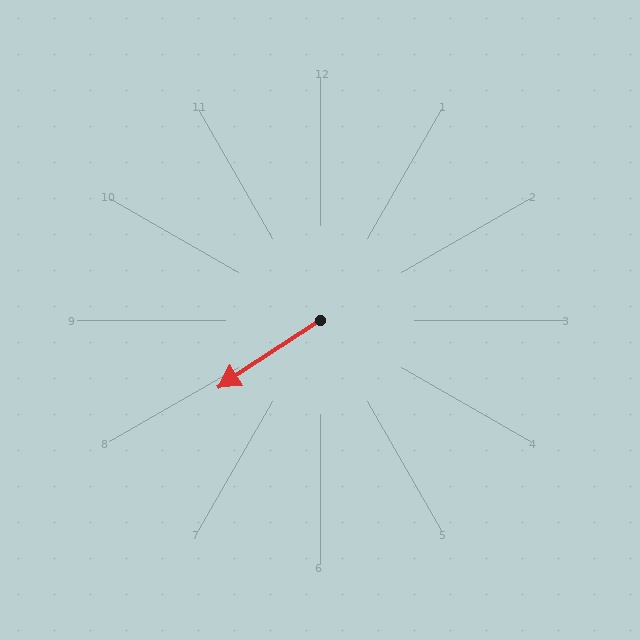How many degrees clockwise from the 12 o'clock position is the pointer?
Approximately 237 degrees.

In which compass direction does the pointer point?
Southwest.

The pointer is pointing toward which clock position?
Roughly 8 o'clock.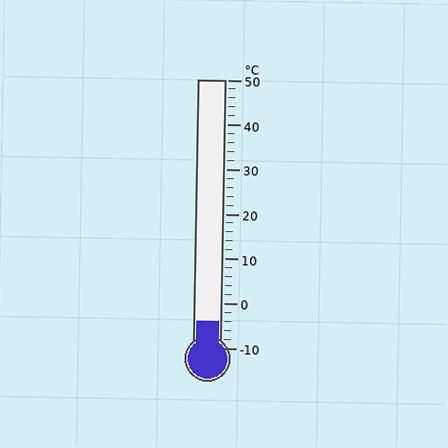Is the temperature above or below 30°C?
The temperature is below 30°C.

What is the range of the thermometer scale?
The thermometer scale ranges from -10°C to 50°C.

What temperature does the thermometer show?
The thermometer shows approximately -4°C.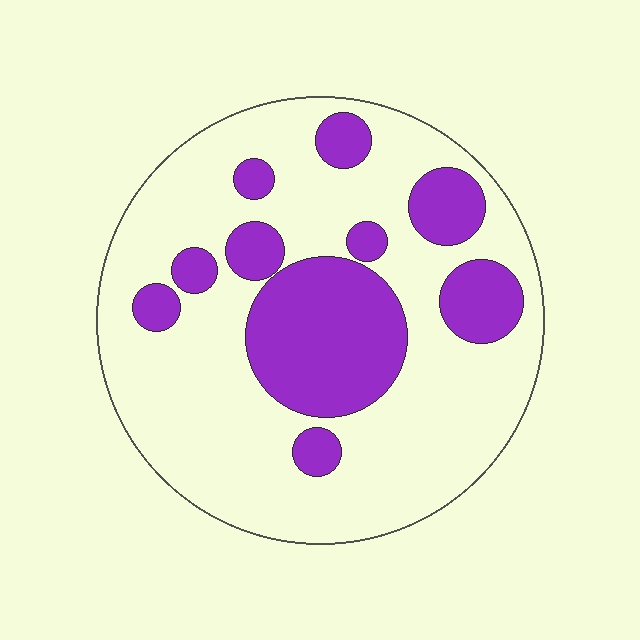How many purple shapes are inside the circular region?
10.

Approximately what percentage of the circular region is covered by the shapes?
Approximately 30%.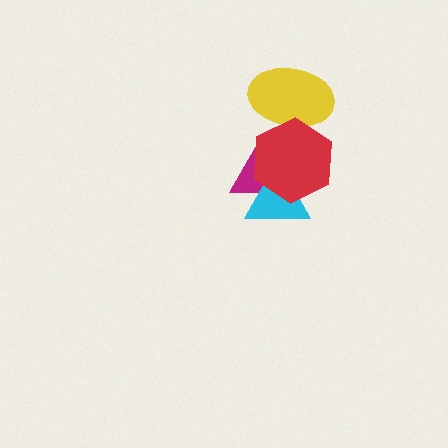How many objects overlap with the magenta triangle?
2 objects overlap with the magenta triangle.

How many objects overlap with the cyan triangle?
2 objects overlap with the cyan triangle.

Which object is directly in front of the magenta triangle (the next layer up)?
The cyan triangle is directly in front of the magenta triangle.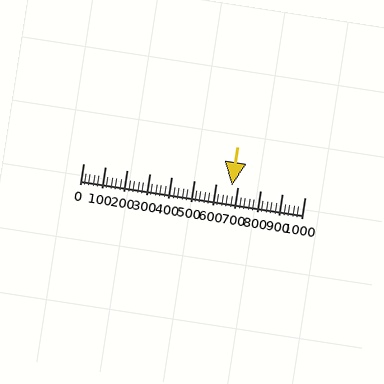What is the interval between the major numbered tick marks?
The major tick marks are spaced 100 units apart.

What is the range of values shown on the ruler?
The ruler shows values from 0 to 1000.